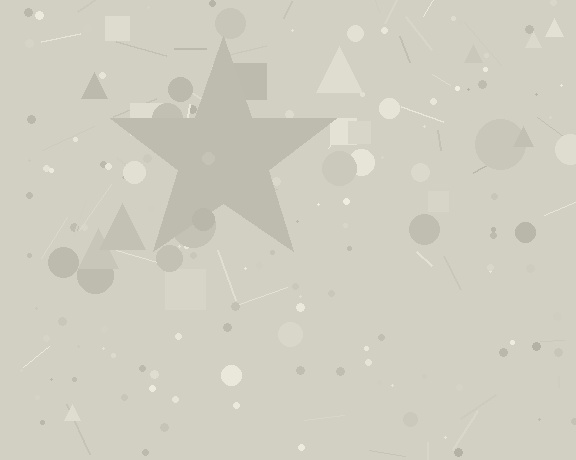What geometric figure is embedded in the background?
A star is embedded in the background.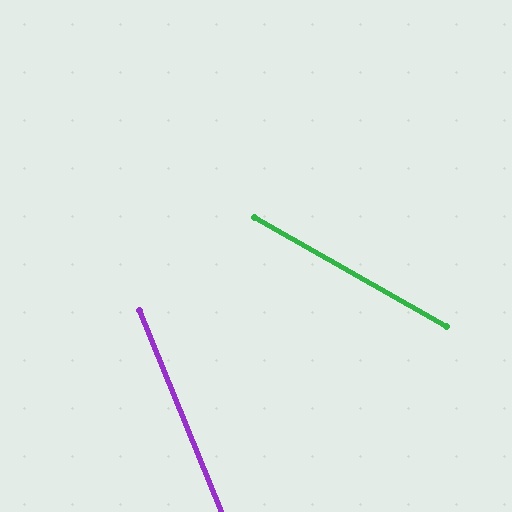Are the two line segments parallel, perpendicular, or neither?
Neither parallel nor perpendicular — they differ by about 38°.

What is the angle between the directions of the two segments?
Approximately 38 degrees.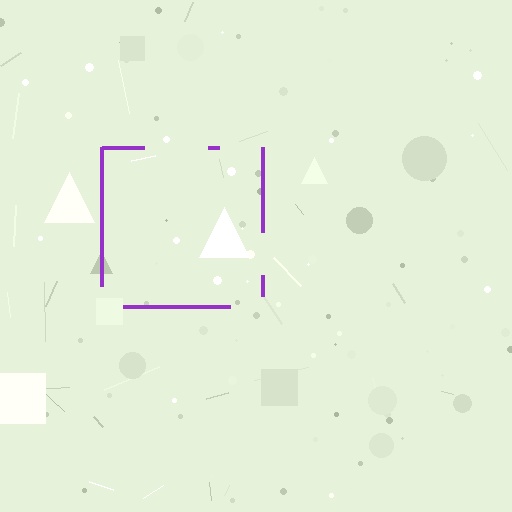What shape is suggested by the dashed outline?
The dashed outline suggests a square.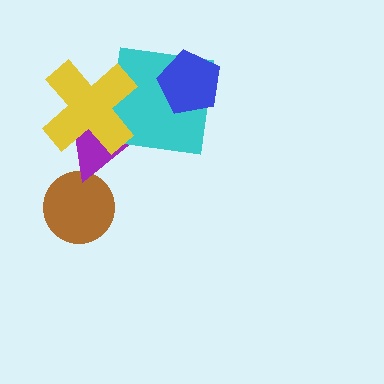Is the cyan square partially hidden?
Yes, it is partially covered by another shape.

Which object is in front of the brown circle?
The purple triangle is in front of the brown circle.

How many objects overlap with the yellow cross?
2 objects overlap with the yellow cross.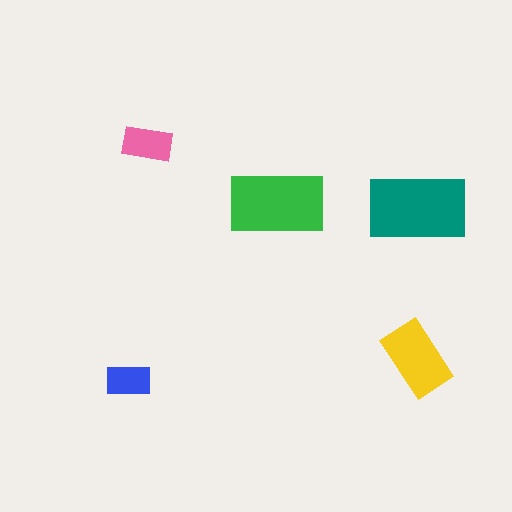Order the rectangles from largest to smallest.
the teal one, the green one, the yellow one, the pink one, the blue one.